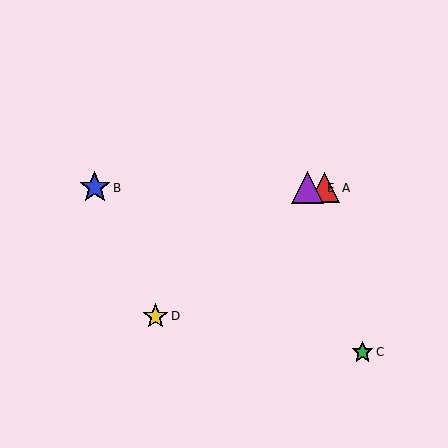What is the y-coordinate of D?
Object D is at y≈316.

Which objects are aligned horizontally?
Objects A, B, E are aligned horizontally.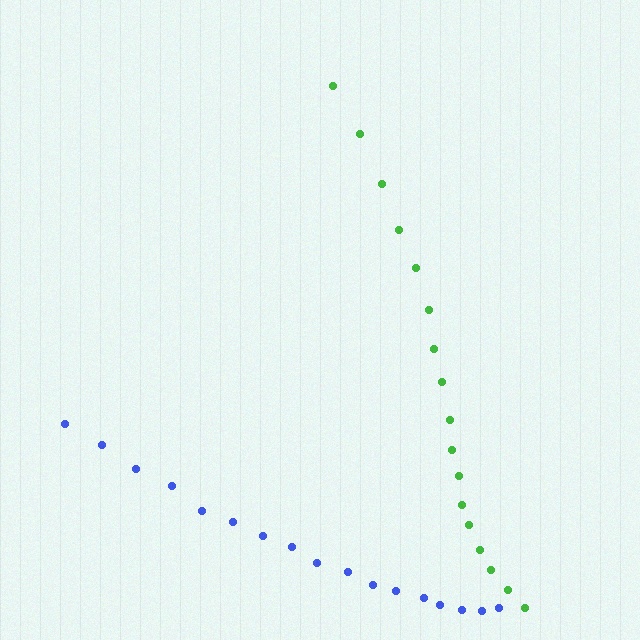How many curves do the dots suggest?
There are 2 distinct paths.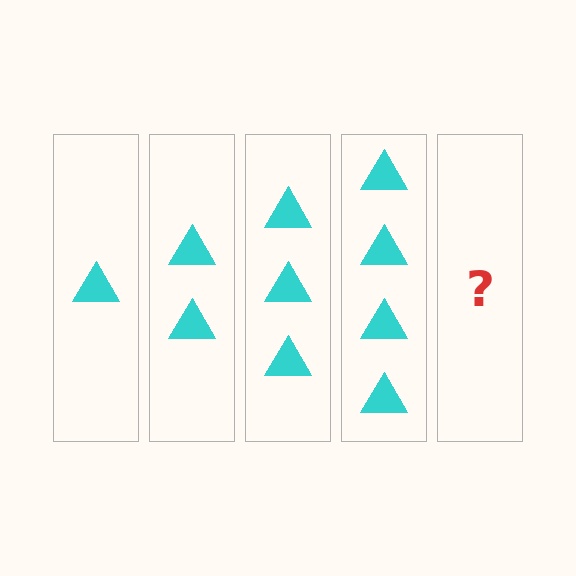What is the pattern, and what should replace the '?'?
The pattern is that each step adds one more triangle. The '?' should be 5 triangles.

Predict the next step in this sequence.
The next step is 5 triangles.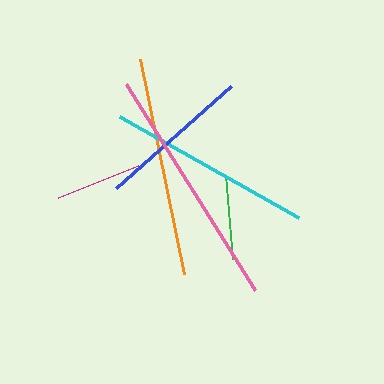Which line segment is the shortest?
The green line is the shortest at approximately 84 pixels.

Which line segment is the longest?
The pink line is the longest at approximately 243 pixels.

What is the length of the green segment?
The green segment is approximately 84 pixels long.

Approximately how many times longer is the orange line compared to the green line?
The orange line is approximately 2.6 times the length of the green line.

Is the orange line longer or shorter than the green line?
The orange line is longer than the green line.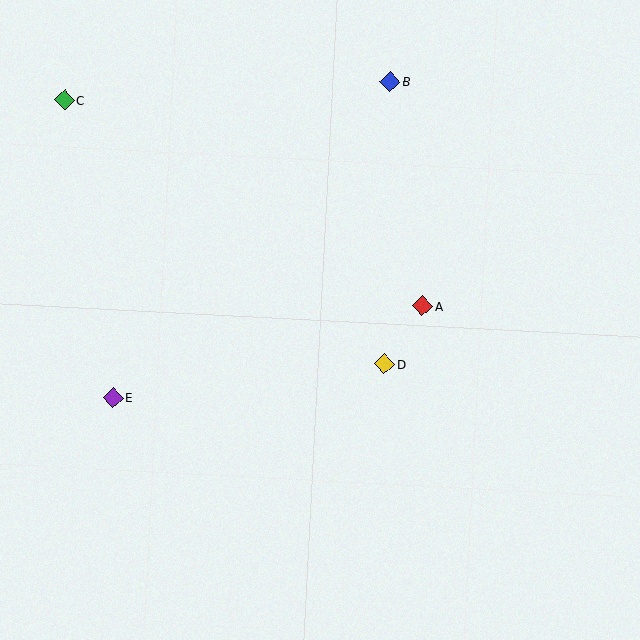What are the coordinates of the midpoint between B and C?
The midpoint between B and C is at (227, 91).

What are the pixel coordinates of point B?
Point B is at (390, 82).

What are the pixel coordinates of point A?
Point A is at (422, 306).